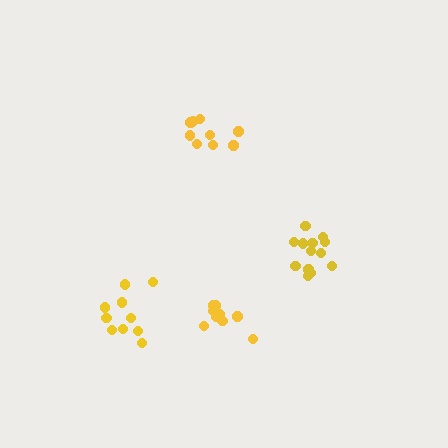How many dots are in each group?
Group 1: 9 dots, Group 2: 10 dots, Group 3: 13 dots, Group 4: 9 dots (41 total).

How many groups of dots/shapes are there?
There are 4 groups.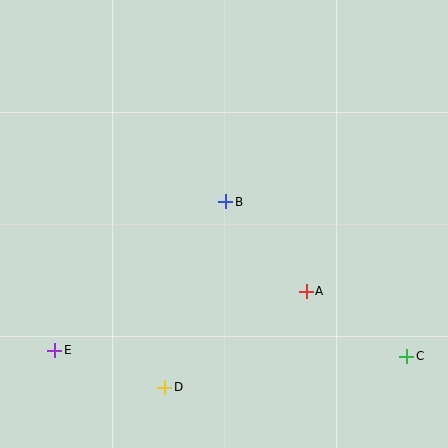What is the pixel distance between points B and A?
The distance between B and A is 120 pixels.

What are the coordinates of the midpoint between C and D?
The midpoint between C and D is at (286, 372).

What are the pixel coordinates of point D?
Point D is at (165, 387).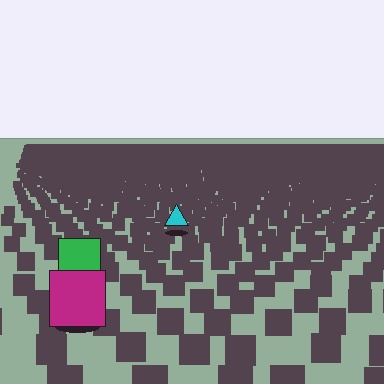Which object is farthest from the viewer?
The cyan triangle is farthest from the viewer. It appears smaller and the ground texture around it is denser.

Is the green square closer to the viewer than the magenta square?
No. The magenta square is closer — you can tell from the texture gradient: the ground texture is coarser near it.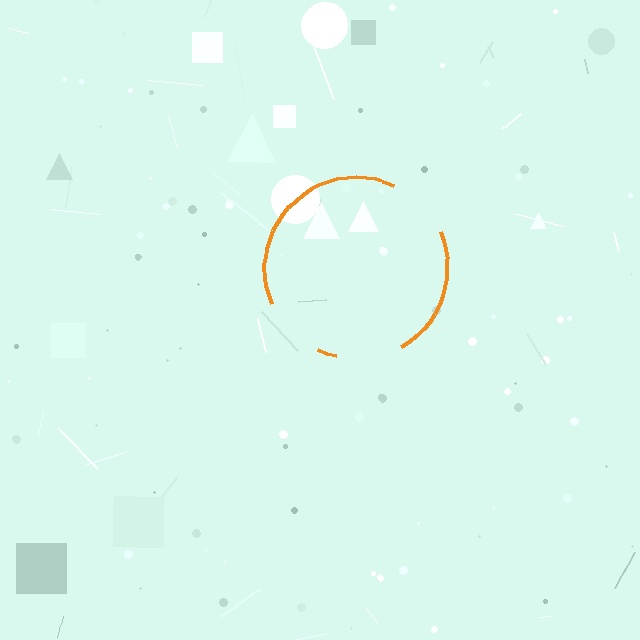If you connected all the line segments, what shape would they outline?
They would outline a circle.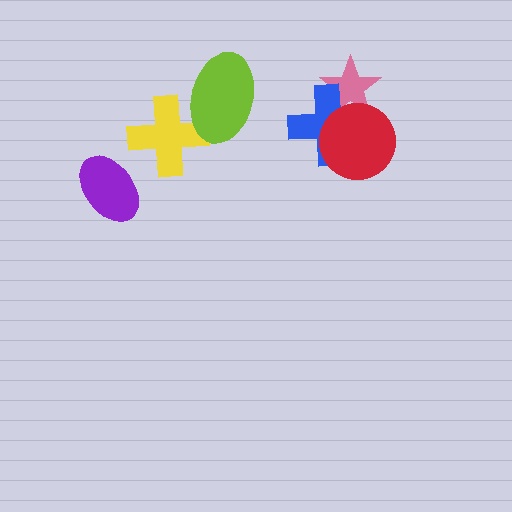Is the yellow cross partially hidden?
Yes, it is partially covered by another shape.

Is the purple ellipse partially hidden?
No, no other shape covers it.